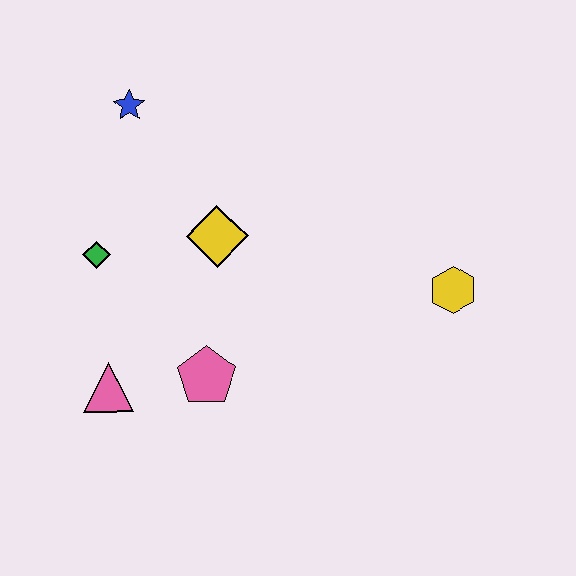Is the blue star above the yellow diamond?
Yes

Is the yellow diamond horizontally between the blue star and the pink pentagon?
No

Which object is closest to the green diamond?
The yellow diamond is closest to the green diamond.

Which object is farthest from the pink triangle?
The yellow hexagon is farthest from the pink triangle.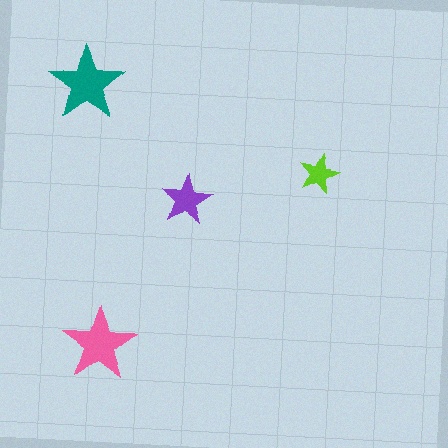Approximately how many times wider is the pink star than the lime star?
About 2 times wider.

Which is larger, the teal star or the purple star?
The teal one.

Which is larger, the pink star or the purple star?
The pink one.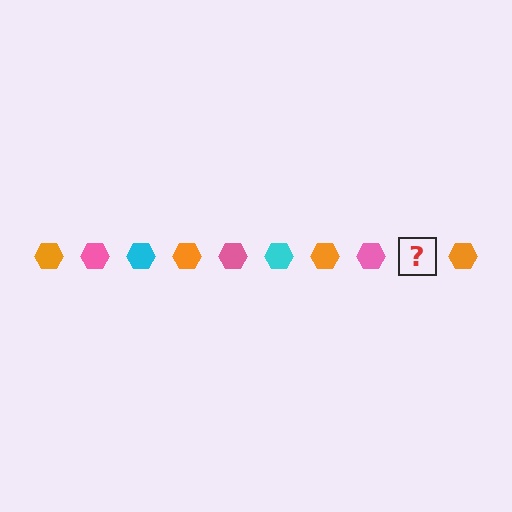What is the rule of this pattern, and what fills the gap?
The rule is that the pattern cycles through orange, pink, cyan hexagons. The gap should be filled with a cyan hexagon.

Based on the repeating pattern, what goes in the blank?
The blank should be a cyan hexagon.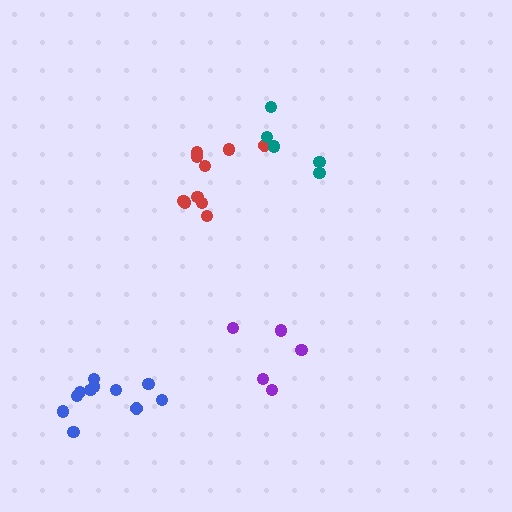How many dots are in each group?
Group 1: 10 dots, Group 2: 11 dots, Group 3: 5 dots, Group 4: 5 dots (31 total).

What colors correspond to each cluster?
The clusters are colored: red, blue, teal, purple.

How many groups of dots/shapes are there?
There are 4 groups.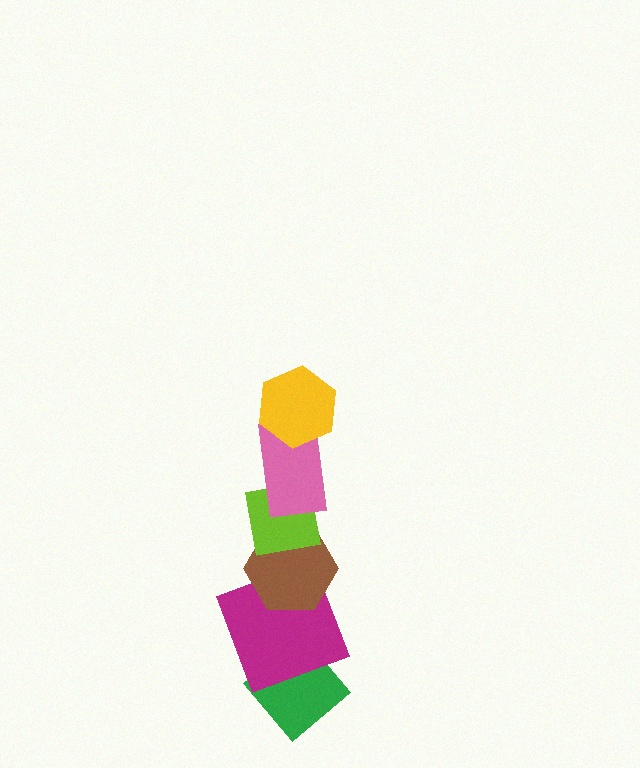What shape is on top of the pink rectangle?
The yellow hexagon is on top of the pink rectangle.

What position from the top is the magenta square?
The magenta square is 5th from the top.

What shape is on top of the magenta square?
The brown hexagon is on top of the magenta square.